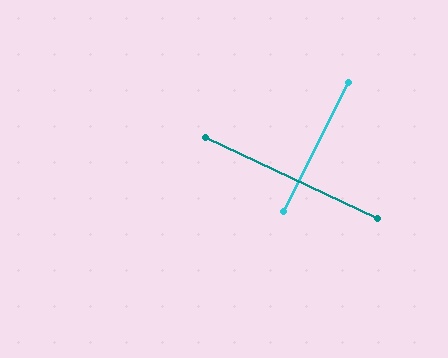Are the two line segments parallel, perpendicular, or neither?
Perpendicular — they meet at approximately 89°.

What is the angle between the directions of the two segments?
Approximately 89 degrees.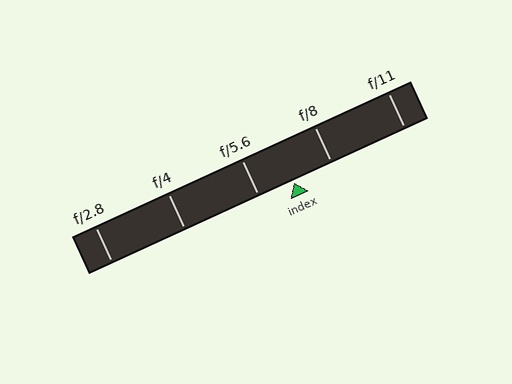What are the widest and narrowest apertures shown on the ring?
The widest aperture shown is f/2.8 and the narrowest is f/11.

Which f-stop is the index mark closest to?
The index mark is closest to f/5.6.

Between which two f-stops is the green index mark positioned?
The index mark is between f/5.6 and f/8.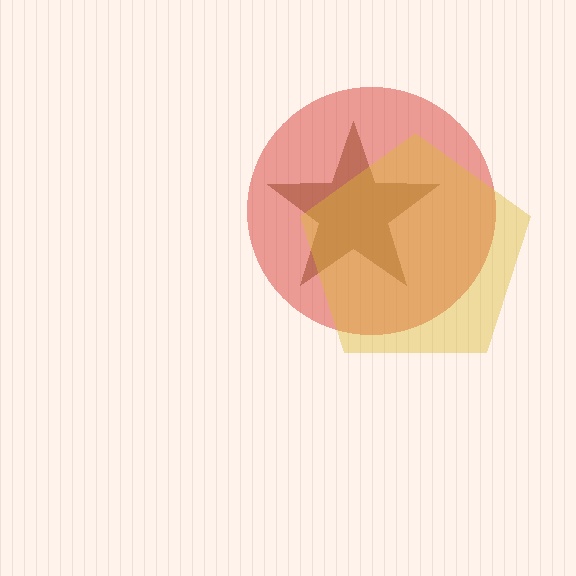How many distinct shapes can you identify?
There are 3 distinct shapes: a red circle, a brown star, a yellow pentagon.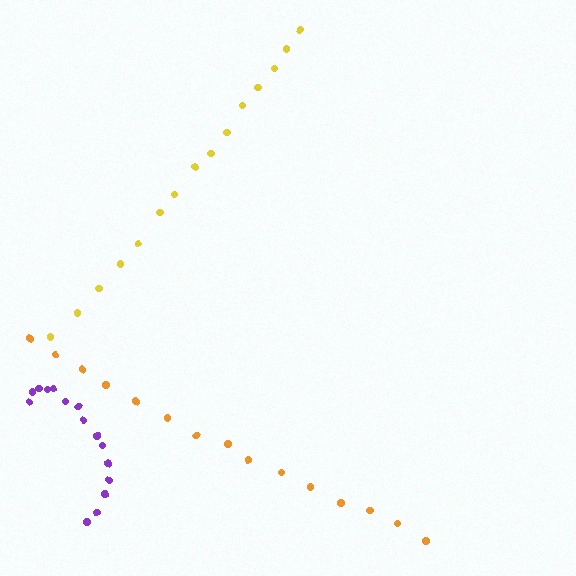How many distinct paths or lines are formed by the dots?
There are 3 distinct paths.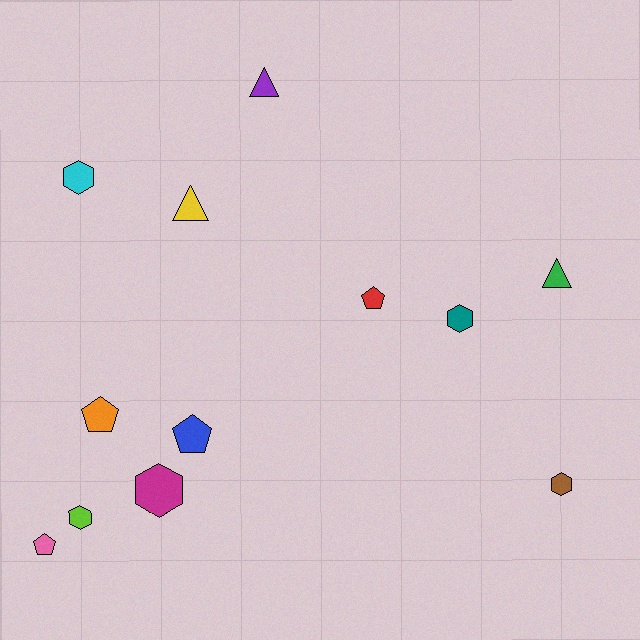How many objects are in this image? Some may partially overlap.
There are 12 objects.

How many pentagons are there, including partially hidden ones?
There are 4 pentagons.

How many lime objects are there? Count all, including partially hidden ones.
There is 1 lime object.